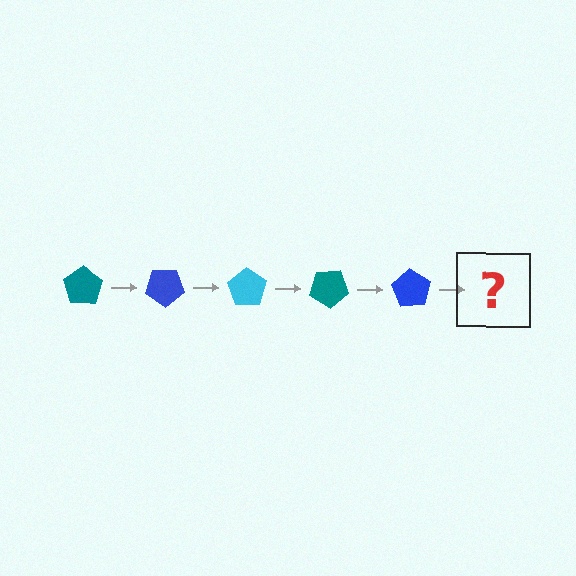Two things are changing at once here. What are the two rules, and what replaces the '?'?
The two rules are that it rotates 35 degrees each step and the color cycles through teal, blue, and cyan. The '?' should be a cyan pentagon, rotated 175 degrees from the start.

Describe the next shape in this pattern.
It should be a cyan pentagon, rotated 175 degrees from the start.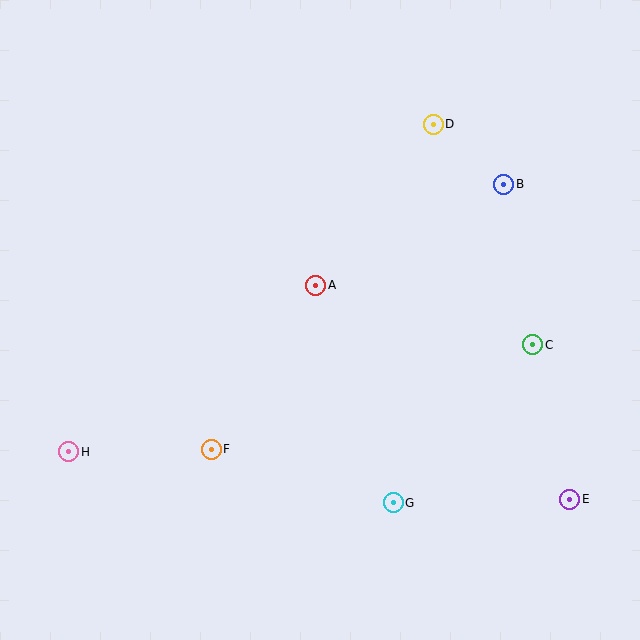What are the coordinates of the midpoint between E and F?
The midpoint between E and F is at (390, 474).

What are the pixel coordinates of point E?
Point E is at (570, 499).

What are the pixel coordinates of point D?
Point D is at (433, 124).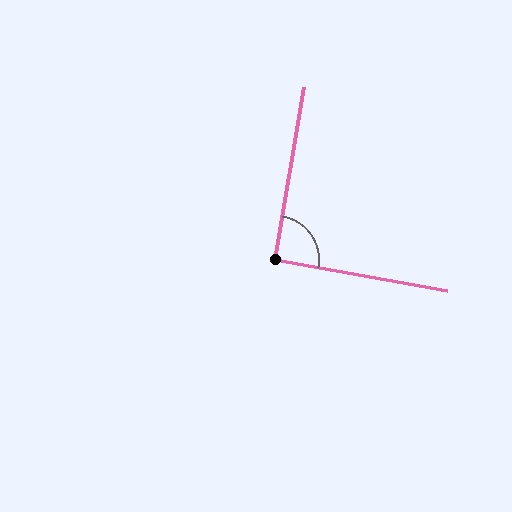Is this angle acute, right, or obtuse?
It is approximately a right angle.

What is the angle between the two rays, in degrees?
Approximately 90 degrees.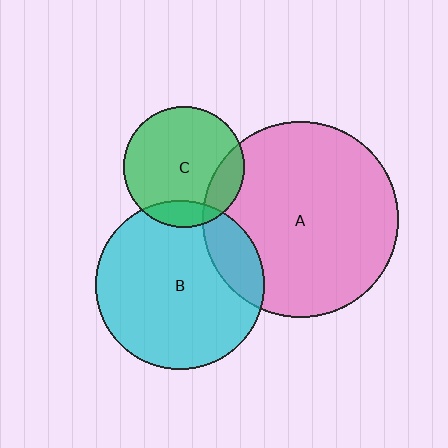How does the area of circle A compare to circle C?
Approximately 2.6 times.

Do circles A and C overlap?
Yes.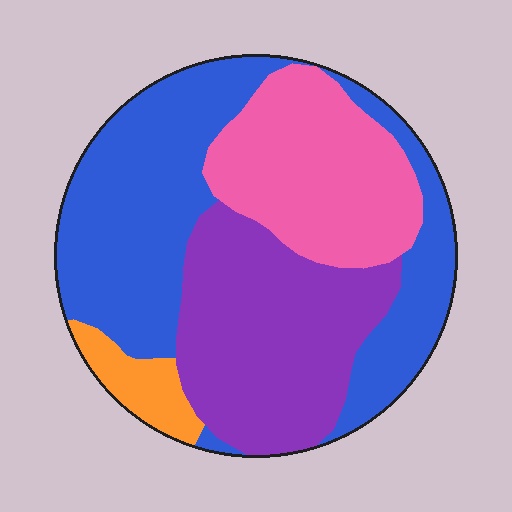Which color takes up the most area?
Blue, at roughly 40%.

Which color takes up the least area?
Orange, at roughly 5%.